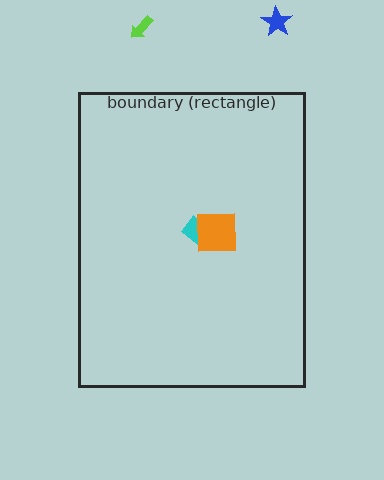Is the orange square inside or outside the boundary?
Inside.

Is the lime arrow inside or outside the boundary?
Outside.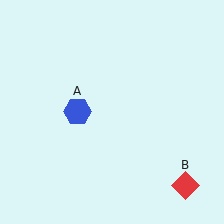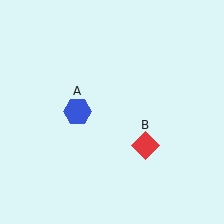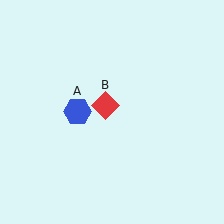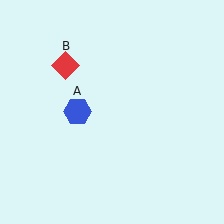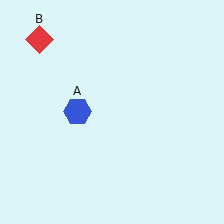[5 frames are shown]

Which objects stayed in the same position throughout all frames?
Blue hexagon (object A) remained stationary.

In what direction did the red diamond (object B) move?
The red diamond (object B) moved up and to the left.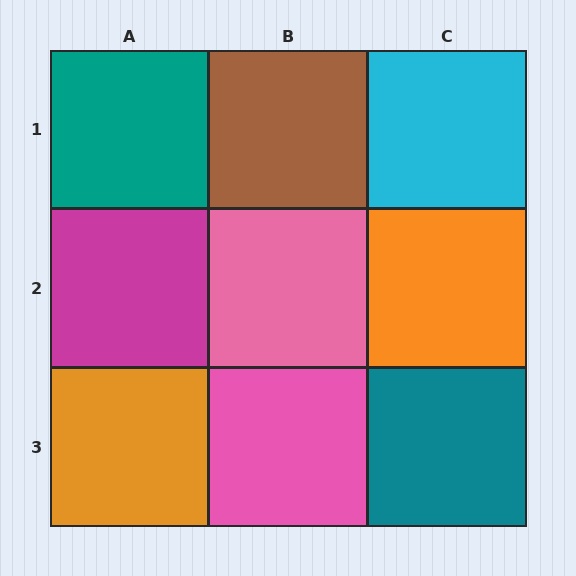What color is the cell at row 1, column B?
Brown.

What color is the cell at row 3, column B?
Pink.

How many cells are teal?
2 cells are teal.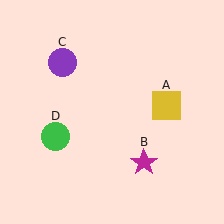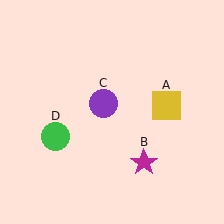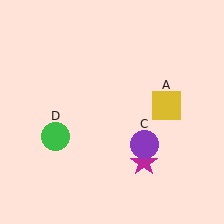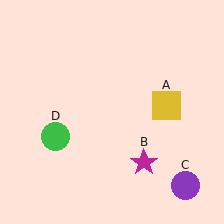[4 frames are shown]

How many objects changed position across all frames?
1 object changed position: purple circle (object C).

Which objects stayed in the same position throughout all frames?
Yellow square (object A) and magenta star (object B) and green circle (object D) remained stationary.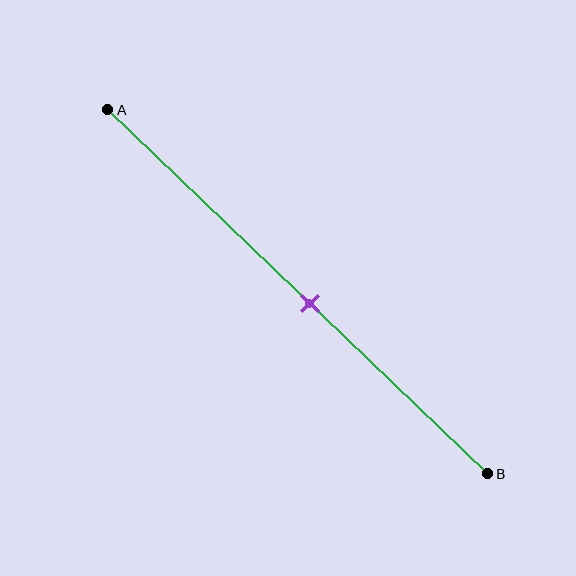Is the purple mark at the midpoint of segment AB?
No, the mark is at about 55% from A, not at the 50% midpoint.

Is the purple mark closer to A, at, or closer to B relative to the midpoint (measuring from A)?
The purple mark is closer to point B than the midpoint of segment AB.